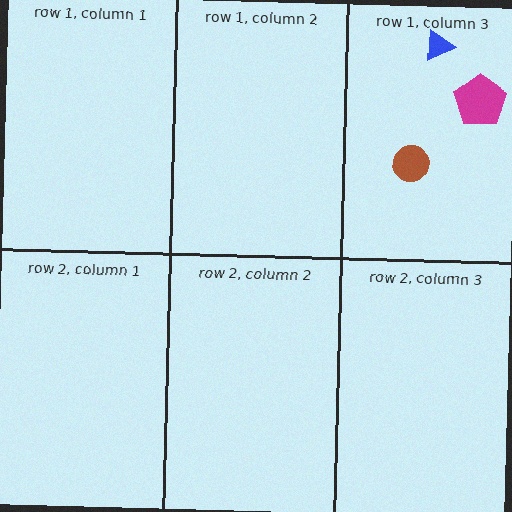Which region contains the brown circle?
The row 1, column 3 region.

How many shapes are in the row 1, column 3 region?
3.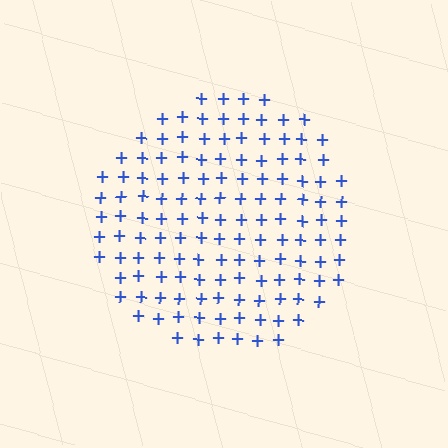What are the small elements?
The small elements are plus signs.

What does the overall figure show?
The overall figure shows a circle.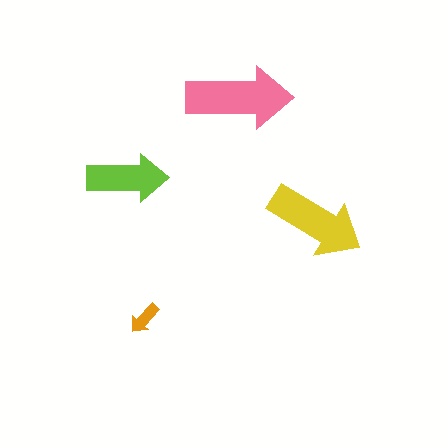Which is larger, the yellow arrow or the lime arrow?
The yellow one.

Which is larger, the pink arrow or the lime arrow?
The pink one.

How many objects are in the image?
There are 4 objects in the image.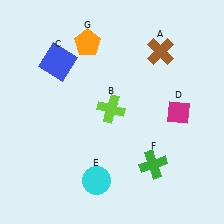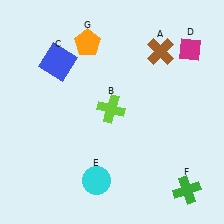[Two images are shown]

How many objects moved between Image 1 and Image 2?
2 objects moved between the two images.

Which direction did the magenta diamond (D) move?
The magenta diamond (D) moved up.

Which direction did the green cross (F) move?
The green cross (F) moved right.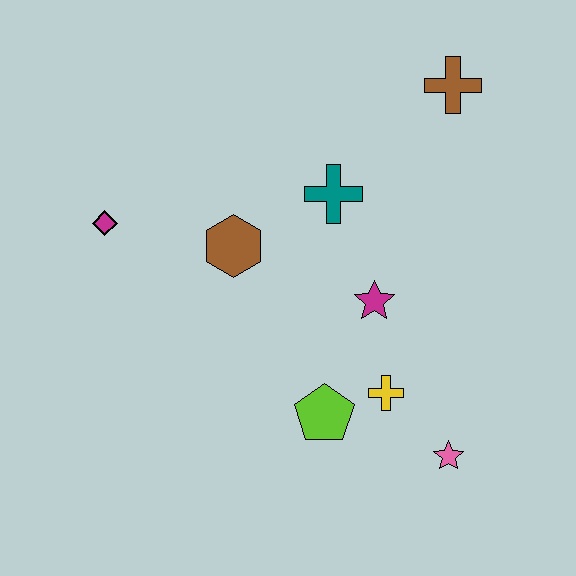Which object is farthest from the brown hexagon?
The pink star is farthest from the brown hexagon.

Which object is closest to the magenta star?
The yellow cross is closest to the magenta star.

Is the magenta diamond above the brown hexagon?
Yes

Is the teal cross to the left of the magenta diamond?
No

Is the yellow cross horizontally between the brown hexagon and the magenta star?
No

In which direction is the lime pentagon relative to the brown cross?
The lime pentagon is below the brown cross.